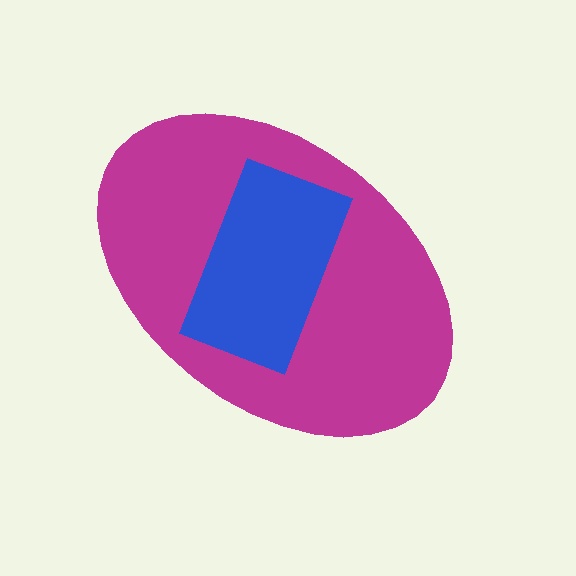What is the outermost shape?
The magenta ellipse.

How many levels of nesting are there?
2.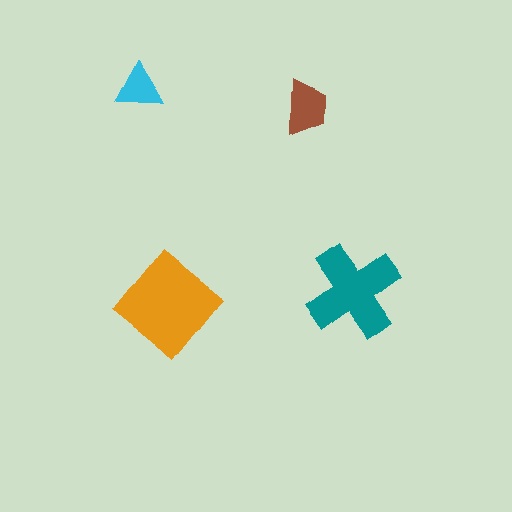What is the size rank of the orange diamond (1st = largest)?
1st.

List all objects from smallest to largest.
The cyan triangle, the brown trapezoid, the teal cross, the orange diamond.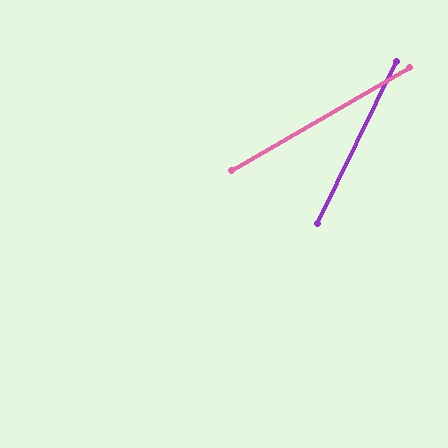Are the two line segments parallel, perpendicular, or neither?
Neither parallel nor perpendicular — they differ by about 34°.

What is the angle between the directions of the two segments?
Approximately 34 degrees.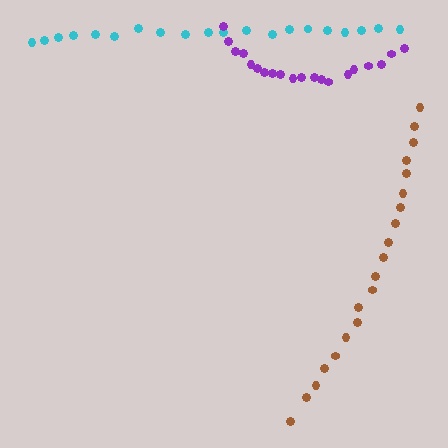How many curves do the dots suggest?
There are 3 distinct paths.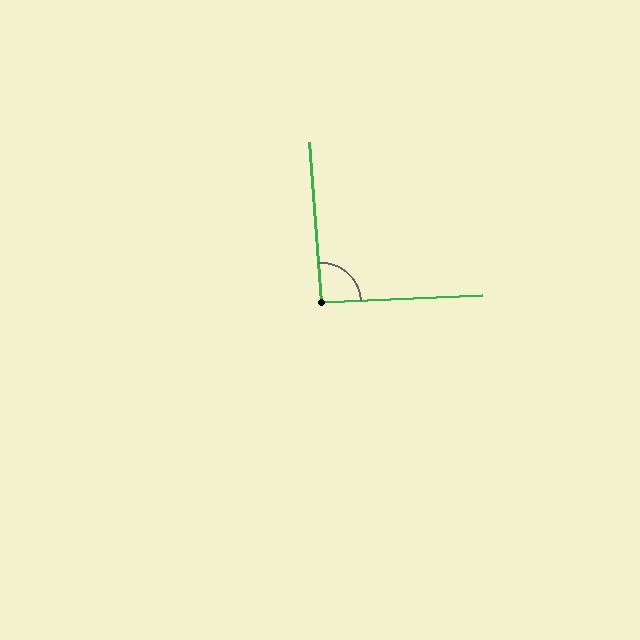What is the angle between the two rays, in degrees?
Approximately 91 degrees.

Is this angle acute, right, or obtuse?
It is approximately a right angle.